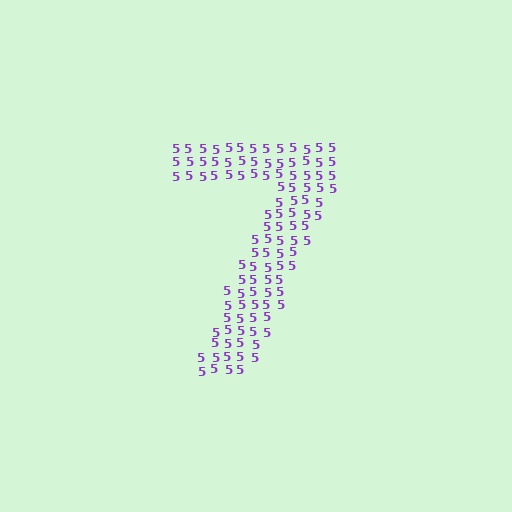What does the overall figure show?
The overall figure shows the digit 7.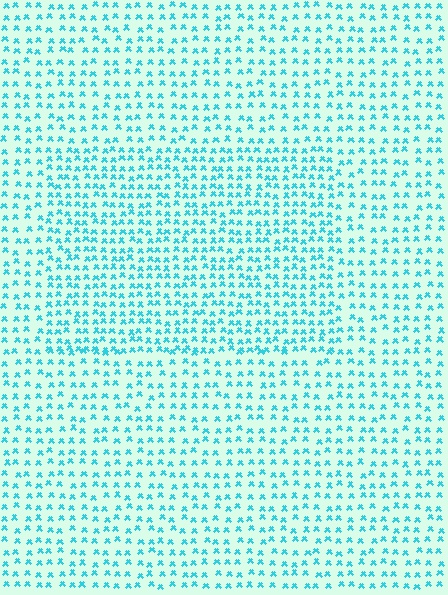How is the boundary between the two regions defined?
The boundary is defined by a change in element density (approximately 1.5x ratio). All elements are the same color, size, and shape.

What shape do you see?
I see a rectangle.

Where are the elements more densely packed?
The elements are more densely packed inside the rectangle boundary.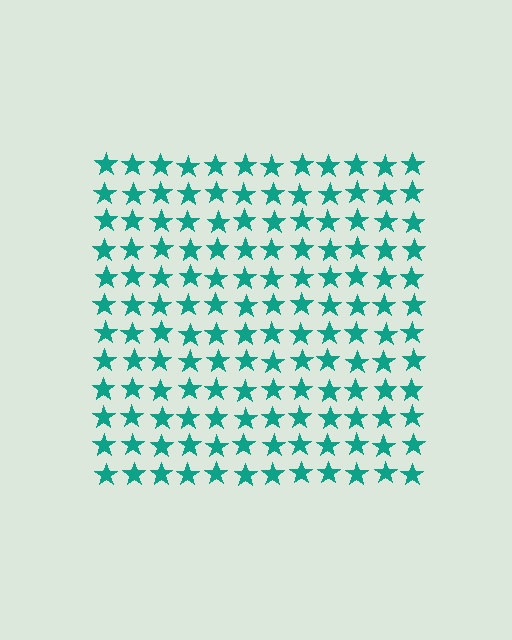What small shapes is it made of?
It is made of small stars.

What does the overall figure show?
The overall figure shows a square.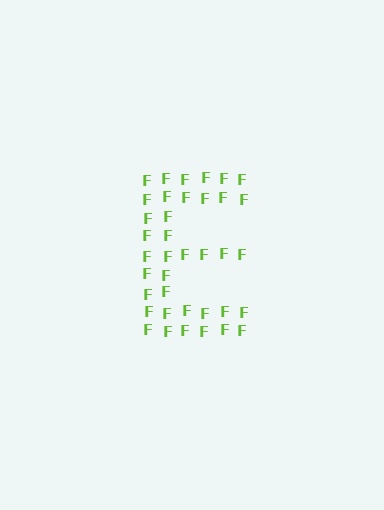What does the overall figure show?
The overall figure shows the letter E.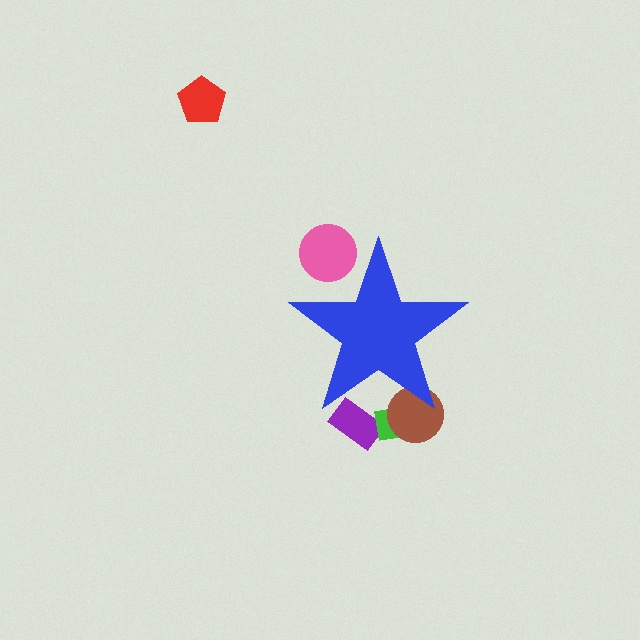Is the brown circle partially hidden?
Yes, the brown circle is partially hidden behind the blue star.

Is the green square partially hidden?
Yes, the green square is partially hidden behind the blue star.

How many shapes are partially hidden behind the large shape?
4 shapes are partially hidden.